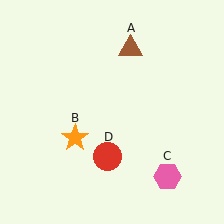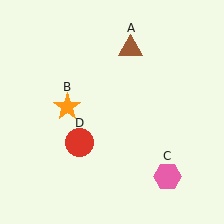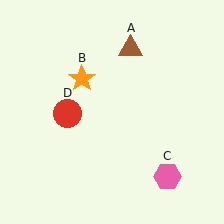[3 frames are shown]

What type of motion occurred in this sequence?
The orange star (object B), red circle (object D) rotated clockwise around the center of the scene.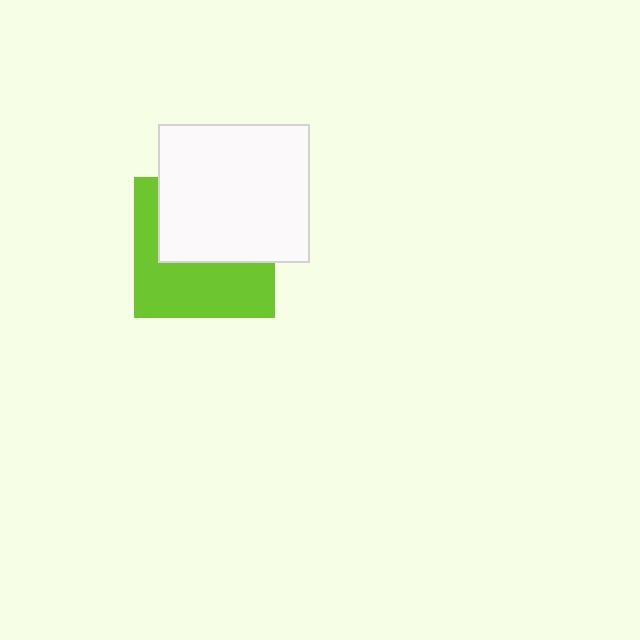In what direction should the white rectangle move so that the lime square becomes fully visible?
The white rectangle should move up. That is the shortest direction to clear the overlap and leave the lime square fully visible.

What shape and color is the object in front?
The object in front is a white rectangle.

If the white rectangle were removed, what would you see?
You would see the complete lime square.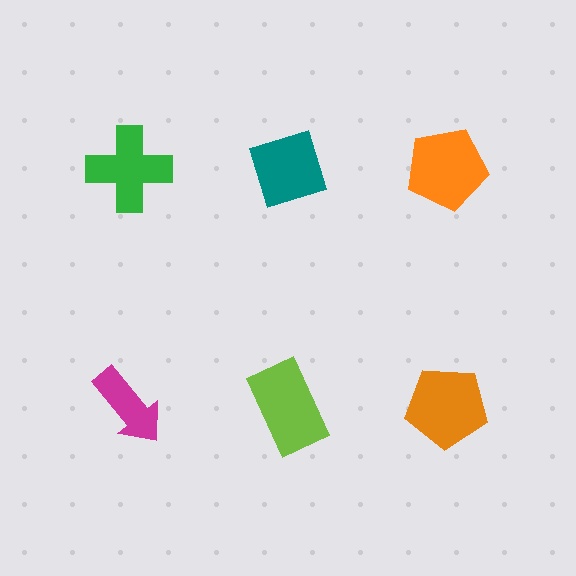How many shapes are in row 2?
3 shapes.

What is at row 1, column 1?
A green cross.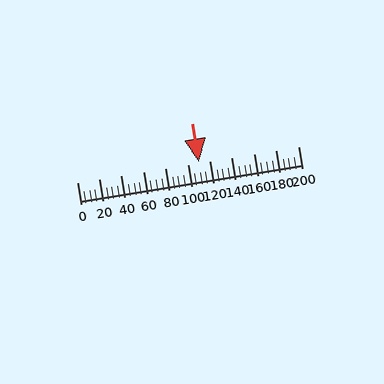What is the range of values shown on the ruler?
The ruler shows values from 0 to 200.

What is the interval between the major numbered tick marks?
The major tick marks are spaced 20 units apart.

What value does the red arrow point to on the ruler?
The red arrow points to approximately 110.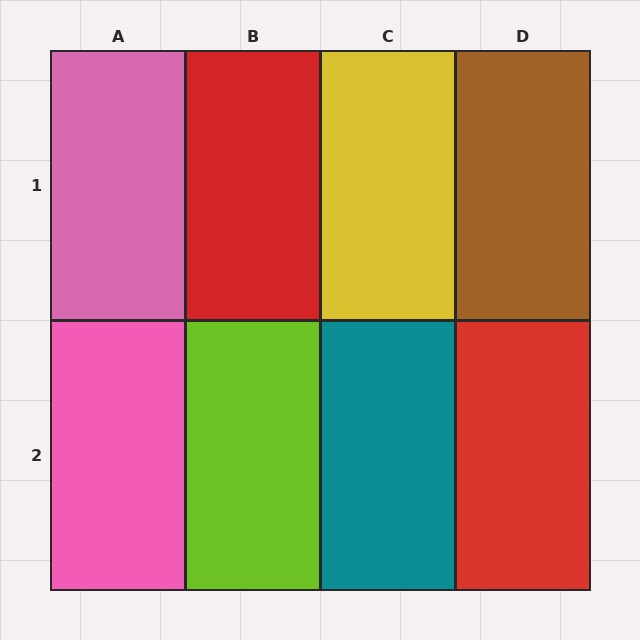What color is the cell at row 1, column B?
Red.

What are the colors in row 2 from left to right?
Pink, lime, teal, red.